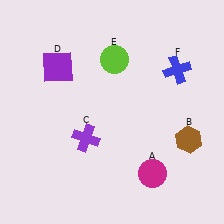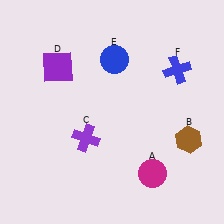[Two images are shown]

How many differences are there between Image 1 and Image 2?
There is 1 difference between the two images.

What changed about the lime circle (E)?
In Image 1, E is lime. In Image 2, it changed to blue.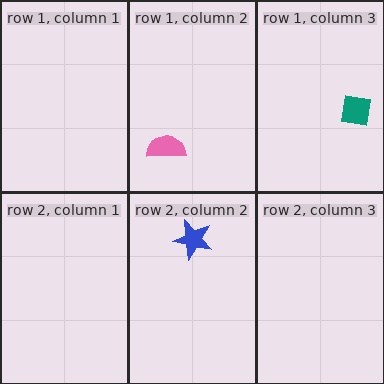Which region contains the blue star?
The row 2, column 2 region.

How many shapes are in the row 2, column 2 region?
1.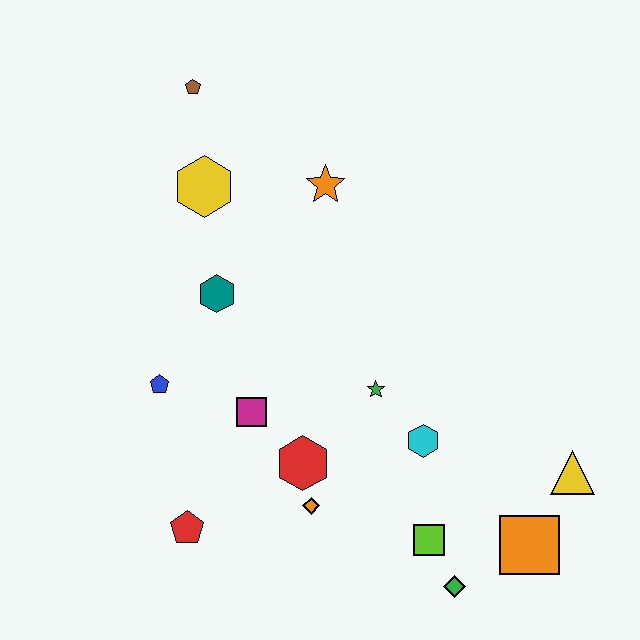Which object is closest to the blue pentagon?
The magenta square is closest to the blue pentagon.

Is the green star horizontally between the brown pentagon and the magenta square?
No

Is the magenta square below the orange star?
Yes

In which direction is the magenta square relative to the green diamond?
The magenta square is to the left of the green diamond.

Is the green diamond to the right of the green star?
Yes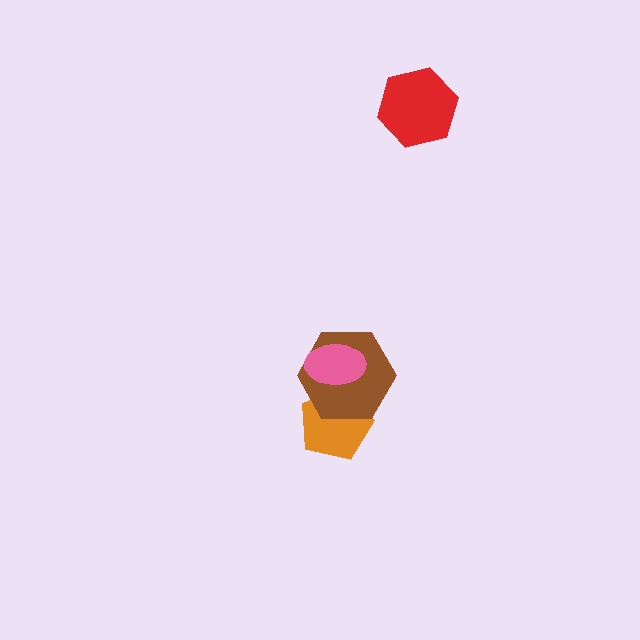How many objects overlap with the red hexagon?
0 objects overlap with the red hexagon.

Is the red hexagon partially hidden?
No, no other shape covers it.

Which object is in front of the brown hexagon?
The pink ellipse is in front of the brown hexagon.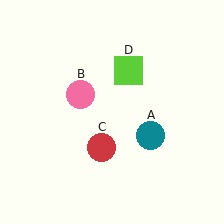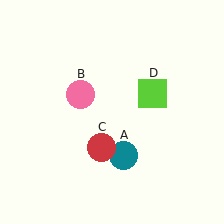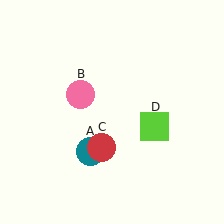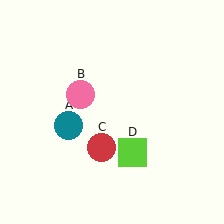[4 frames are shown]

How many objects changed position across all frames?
2 objects changed position: teal circle (object A), lime square (object D).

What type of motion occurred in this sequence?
The teal circle (object A), lime square (object D) rotated clockwise around the center of the scene.